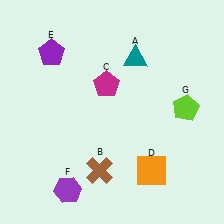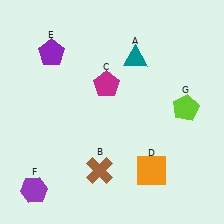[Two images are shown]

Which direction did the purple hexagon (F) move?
The purple hexagon (F) moved left.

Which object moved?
The purple hexagon (F) moved left.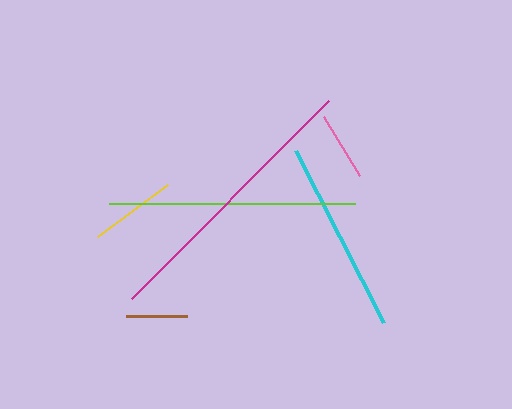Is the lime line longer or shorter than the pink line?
The lime line is longer than the pink line.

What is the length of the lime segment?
The lime segment is approximately 246 pixels long.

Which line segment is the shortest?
The brown line is the shortest at approximately 61 pixels.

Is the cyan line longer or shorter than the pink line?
The cyan line is longer than the pink line.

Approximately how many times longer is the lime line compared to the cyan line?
The lime line is approximately 1.3 times the length of the cyan line.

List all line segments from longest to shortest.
From longest to shortest: magenta, lime, cyan, yellow, pink, brown.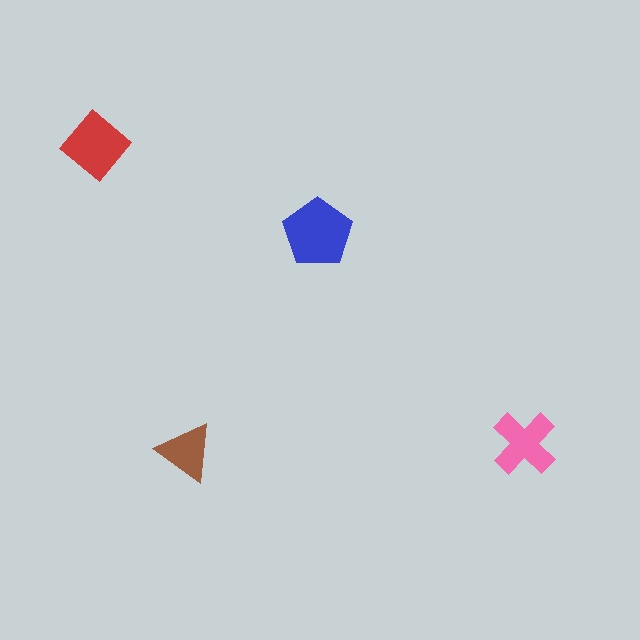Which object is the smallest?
The brown triangle.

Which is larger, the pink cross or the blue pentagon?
The blue pentagon.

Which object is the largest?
The blue pentagon.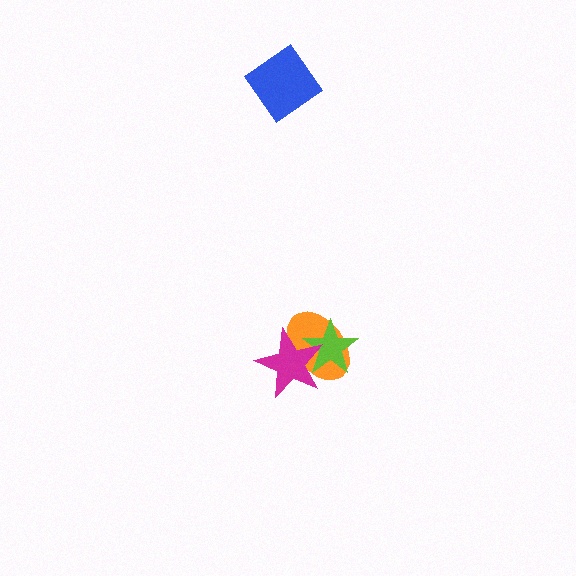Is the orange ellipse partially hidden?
Yes, it is partially covered by another shape.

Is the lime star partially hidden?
Yes, it is partially covered by another shape.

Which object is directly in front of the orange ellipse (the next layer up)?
The lime star is directly in front of the orange ellipse.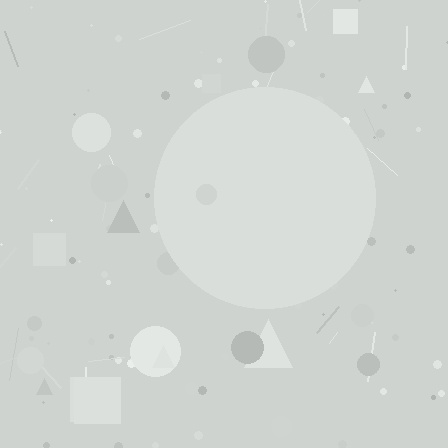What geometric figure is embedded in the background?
A circle is embedded in the background.